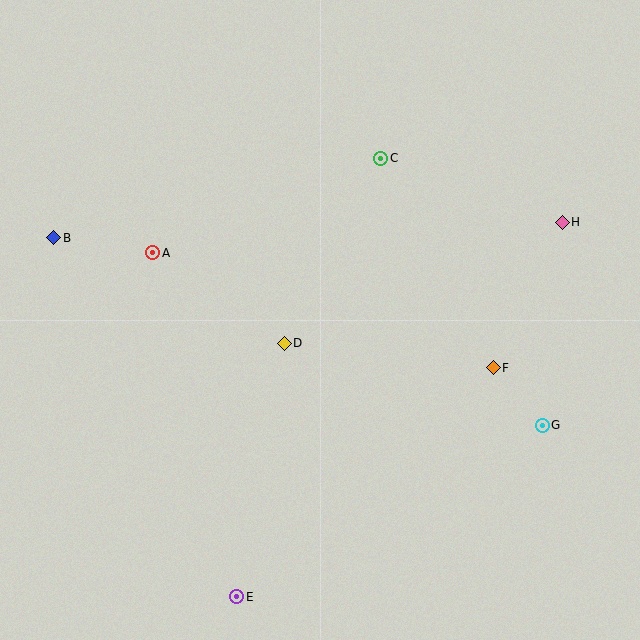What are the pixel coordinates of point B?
Point B is at (54, 238).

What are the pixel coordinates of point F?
Point F is at (493, 368).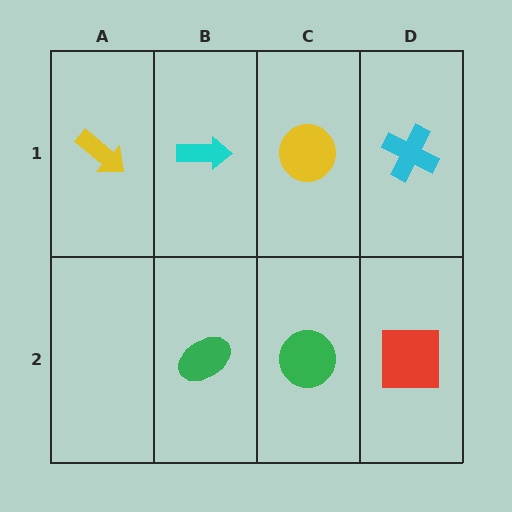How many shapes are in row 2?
3 shapes.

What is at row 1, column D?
A cyan cross.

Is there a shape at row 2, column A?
No, that cell is empty.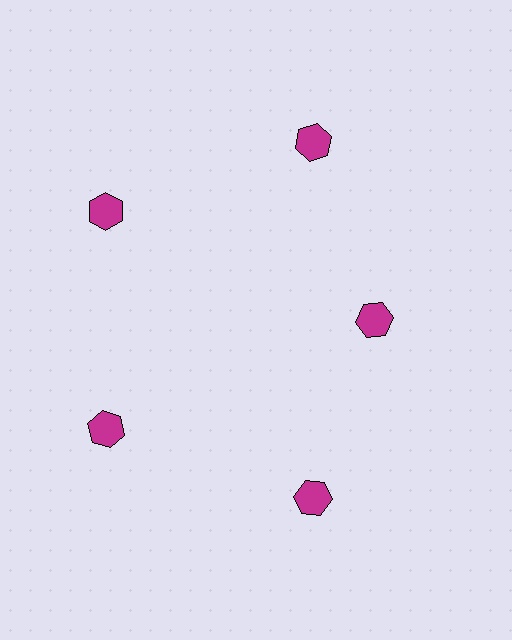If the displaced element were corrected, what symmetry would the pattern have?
It would have 5-fold rotational symmetry — the pattern would map onto itself every 72 degrees.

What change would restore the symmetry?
The symmetry would be restored by moving it outward, back onto the ring so that all 5 hexagons sit at equal angles and equal distance from the center.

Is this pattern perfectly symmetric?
No. The 5 magenta hexagons are arranged in a ring, but one element near the 3 o'clock position is pulled inward toward the center, breaking the 5-fold rotational symmetry.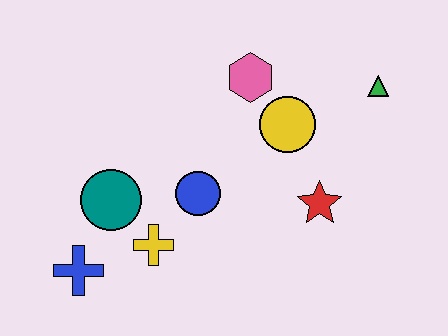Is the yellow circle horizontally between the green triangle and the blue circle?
Yes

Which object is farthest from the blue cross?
The green triangle is farthest from the blue cross.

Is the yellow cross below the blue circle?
Yes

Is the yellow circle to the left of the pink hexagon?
No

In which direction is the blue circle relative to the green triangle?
The blue circle is to the left of the green triangle.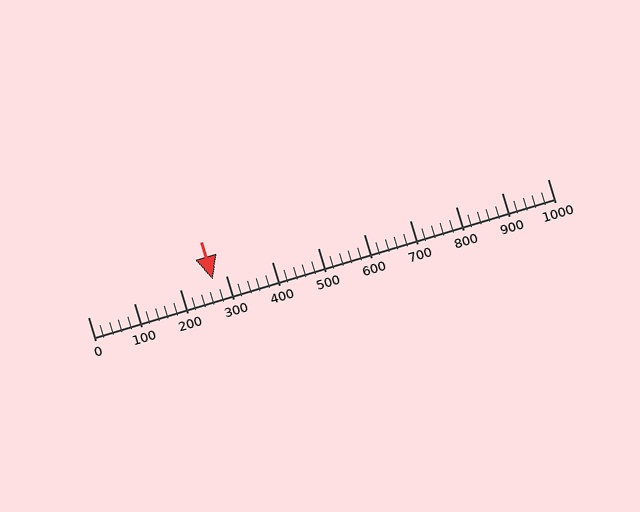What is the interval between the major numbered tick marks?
The major tick marks are spaced 100 units apart.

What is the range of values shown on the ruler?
The ruler shows values from 0 to 1000.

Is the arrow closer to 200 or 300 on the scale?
The arrow is closer to 300.